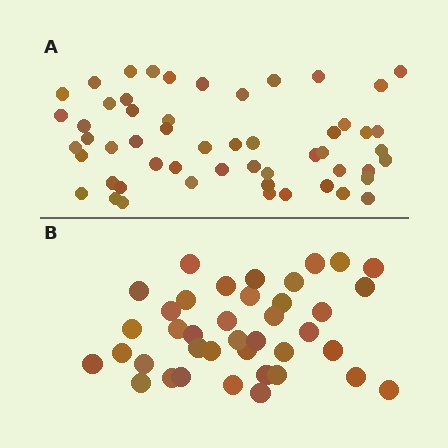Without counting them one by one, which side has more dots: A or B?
Region A (the top region) has more dots.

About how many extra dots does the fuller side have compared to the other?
Region A has approximately 15 more dots than region B.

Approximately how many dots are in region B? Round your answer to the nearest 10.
About 40 dots. (The exact count is 39, which rounds to 40.)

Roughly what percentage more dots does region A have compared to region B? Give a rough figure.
About 40% more.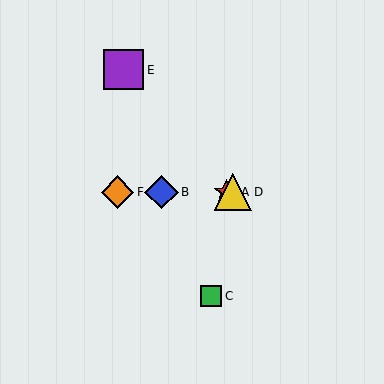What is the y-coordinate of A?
Object A is at y≈192.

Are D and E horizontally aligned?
No, D is at y≈192 and E is at y≈70.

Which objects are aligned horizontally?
Objects A, B, D, F are aligned horizontally.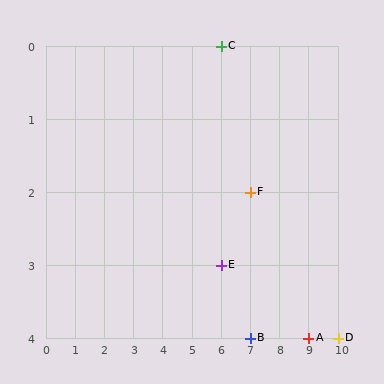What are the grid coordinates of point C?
Point C is at grid coordinates (6, 0).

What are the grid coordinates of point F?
Point F is at grid coordinates (7, 2).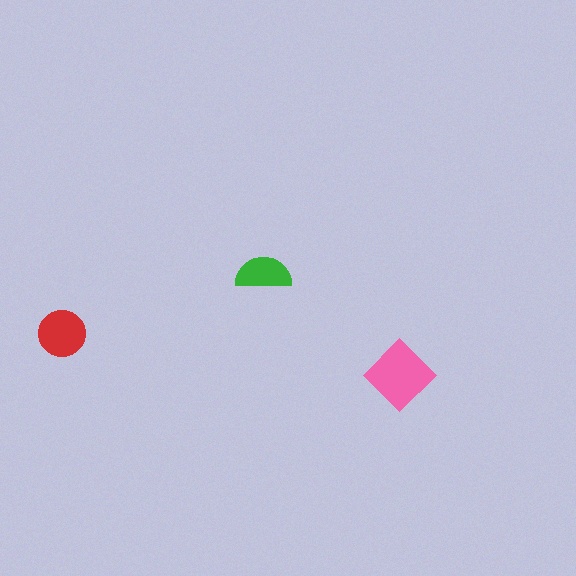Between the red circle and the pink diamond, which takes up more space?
The pink diamond.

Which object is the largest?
The pink diamond.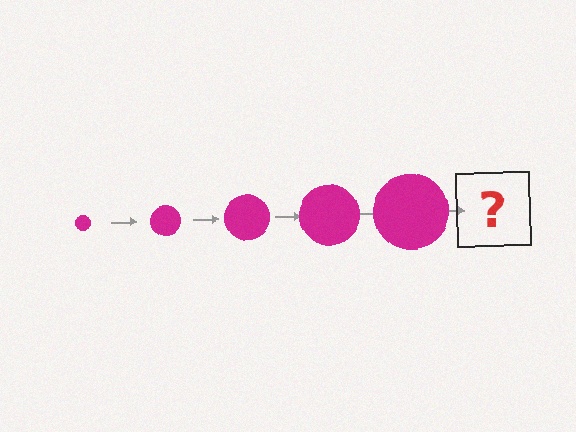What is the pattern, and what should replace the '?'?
The pattern is that the circle gets progressively larger each step. The '?' should be a magenta circle, larger than the previous one.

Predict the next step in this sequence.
The next step is a magenta circle, larger than the previous one.